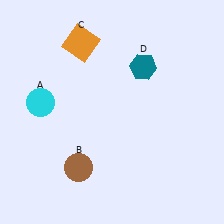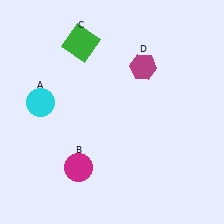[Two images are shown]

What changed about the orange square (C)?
In Image 1, C is orange. In Image 2, it changed to green.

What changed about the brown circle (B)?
In Image 1, B is brown. In Image 2, it changed to magenta.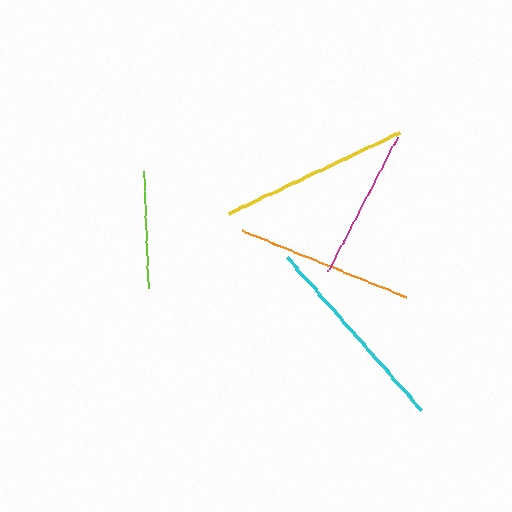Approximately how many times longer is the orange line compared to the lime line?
The orange line is approximately 1.5 times the length of the lime line.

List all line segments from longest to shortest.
From longest to shortest: cyan, yellow, orange, magenta, lime.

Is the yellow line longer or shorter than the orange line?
The yellow line is longer than the orange line.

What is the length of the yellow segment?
The yellow segment is approximately 189 pixels long.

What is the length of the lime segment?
The lime segment is approximately 116 pixels long.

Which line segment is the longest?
The cyan line is the longest at approximately 203 pixels.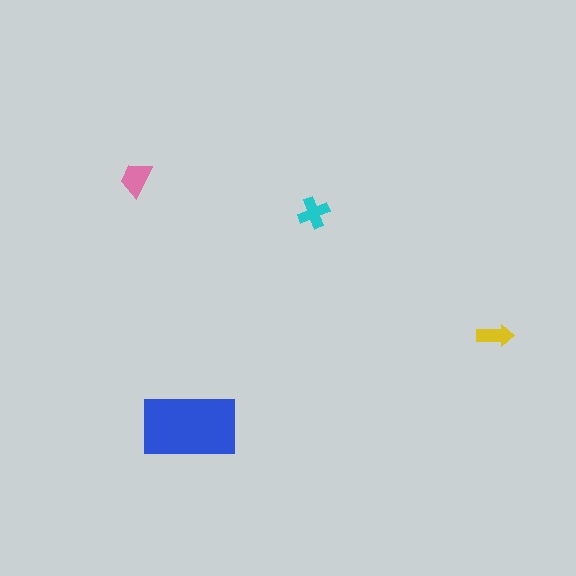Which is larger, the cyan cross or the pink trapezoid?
The pink trapezoid.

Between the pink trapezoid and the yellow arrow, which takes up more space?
The pink trapezoid.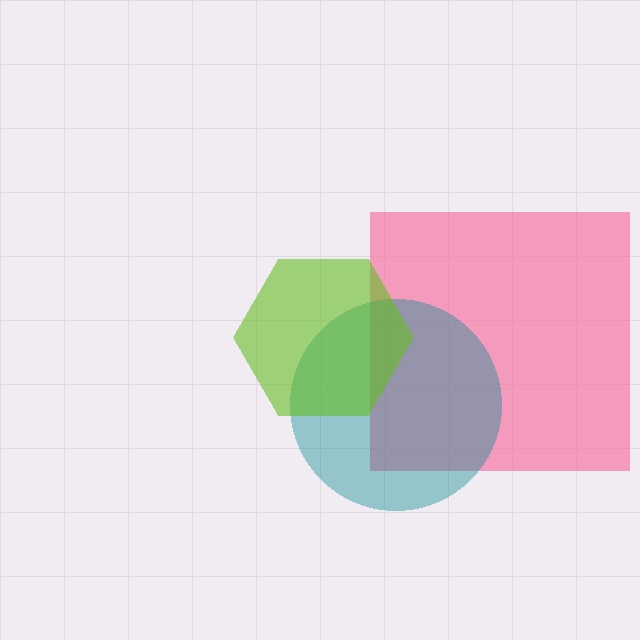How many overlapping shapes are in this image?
There are 3 overlapping shapes in the image.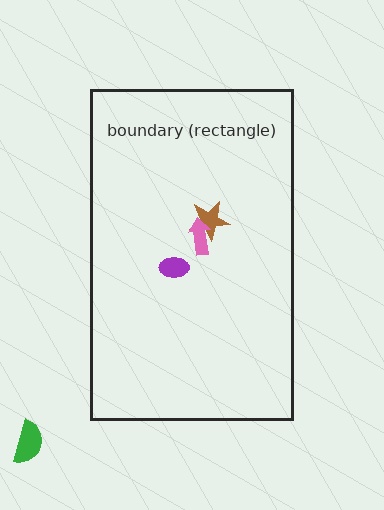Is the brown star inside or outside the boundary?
Inside.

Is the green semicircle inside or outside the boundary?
Outside.